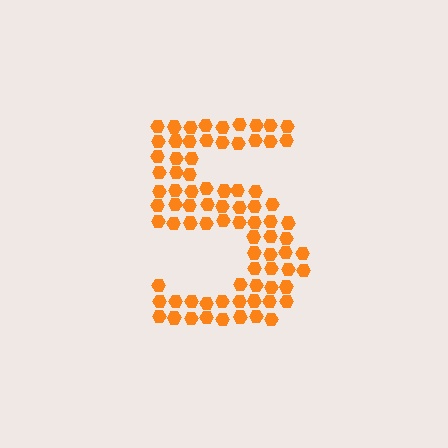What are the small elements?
The small elements are hexagons.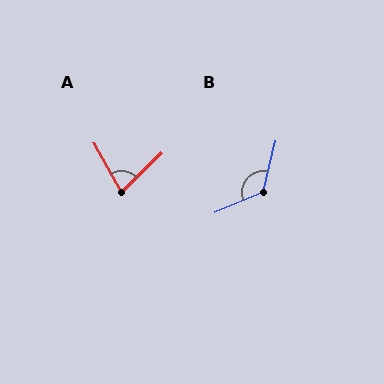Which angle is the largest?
B, at approximately 126 degrees.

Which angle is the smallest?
A, at approximately 75 degrees.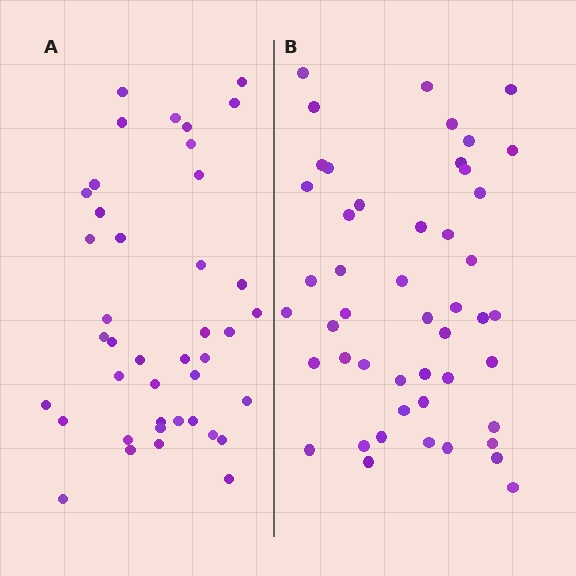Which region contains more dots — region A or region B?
Region B (the right region) has more dots.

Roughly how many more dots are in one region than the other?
Region B has roughly 8 or so more dots than region A.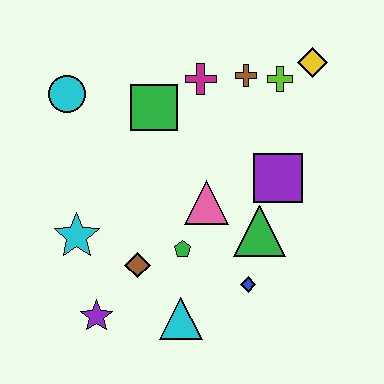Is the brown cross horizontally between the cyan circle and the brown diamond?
No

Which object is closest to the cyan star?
The brown diamond is closest to the cyan star.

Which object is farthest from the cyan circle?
The blue diamond is farthest from the cyan circle.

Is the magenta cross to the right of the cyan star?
Yes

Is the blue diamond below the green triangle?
Yes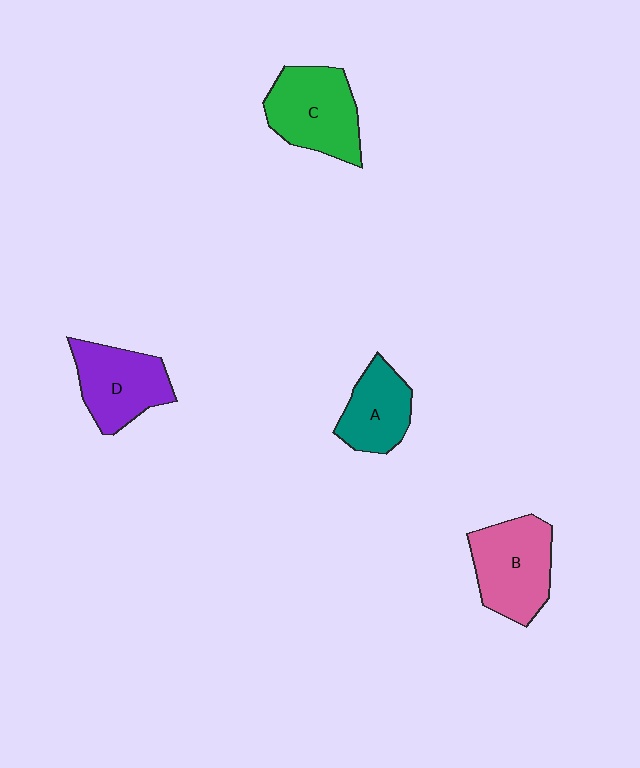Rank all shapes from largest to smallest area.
From largest to smallest: C (green), B (pink), D (purple), A (teal).